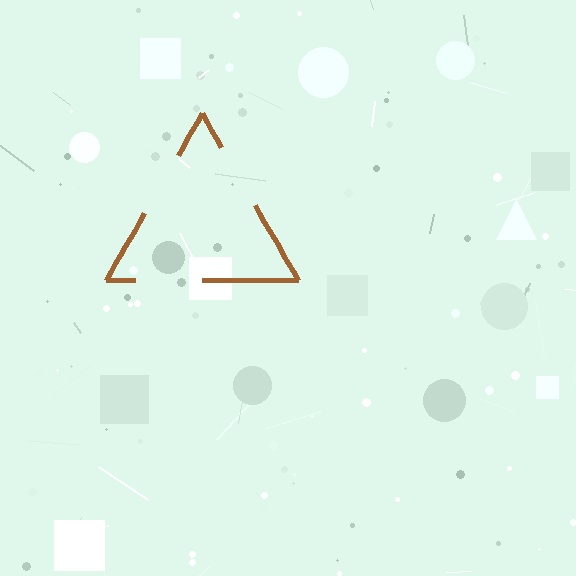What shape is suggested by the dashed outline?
The dashed outline suggests a triangle.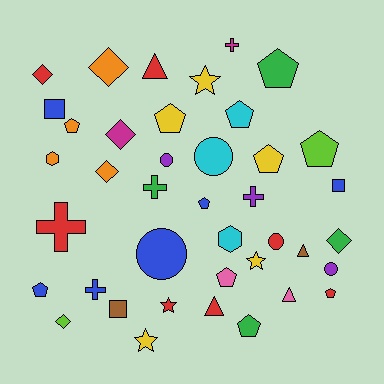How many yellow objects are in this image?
There are 5 yellow objects.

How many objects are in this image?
There are 40 objects.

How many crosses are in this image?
There are 5 crosses.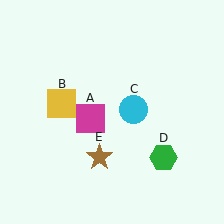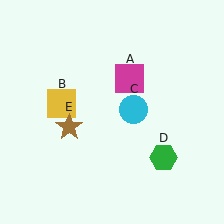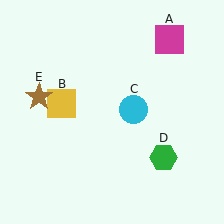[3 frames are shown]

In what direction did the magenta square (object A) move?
The magenta square (object A) moved up and to the right.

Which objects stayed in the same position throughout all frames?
Yellow square (object B) and cyan circle (object C) and green hexagon (object D) remained stationary.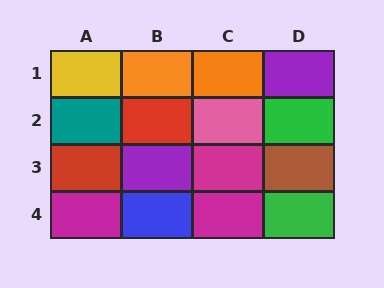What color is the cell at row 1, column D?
Purple.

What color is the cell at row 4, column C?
Magenta.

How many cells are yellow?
1 cell is yellow.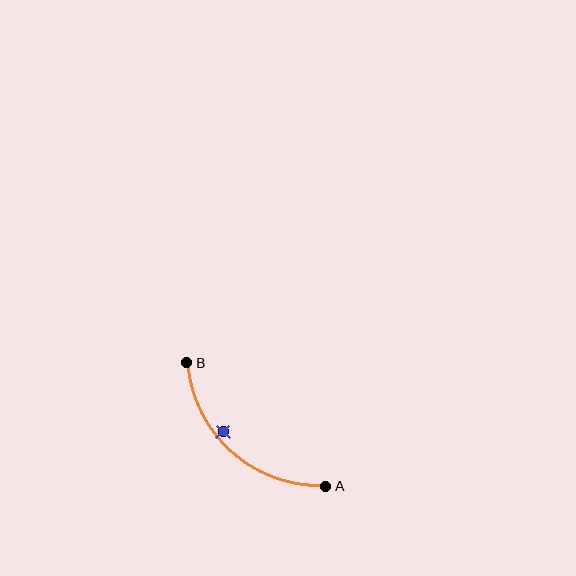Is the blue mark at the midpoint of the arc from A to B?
No — the blue mark does not lie on the arc at all. It sits slightly inside the curve.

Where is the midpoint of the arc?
The arc midpoint is the point on the curve farthest from the straight line joining A and B. It sits below and to the left of that line.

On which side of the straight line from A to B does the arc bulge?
The arc bulges below and to the left of the straight line connecting A and B.